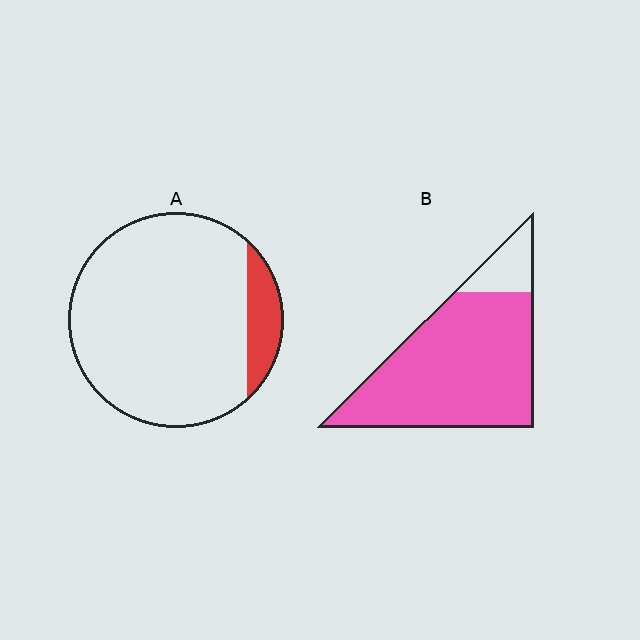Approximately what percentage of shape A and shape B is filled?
A is approximately 10% and B is approximately 85%.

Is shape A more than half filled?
No.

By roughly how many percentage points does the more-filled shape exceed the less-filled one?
By roughly 75 percentage points (B over A).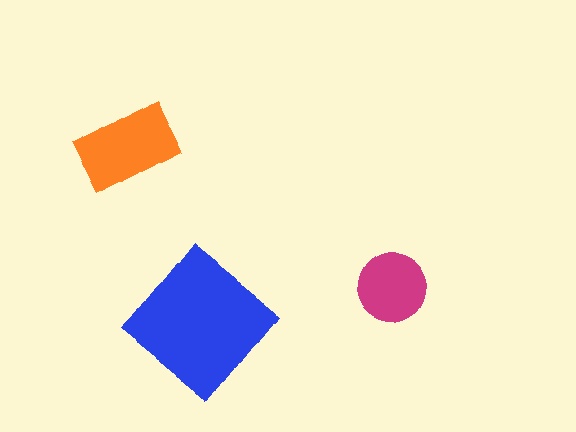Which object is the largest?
The blue diamond.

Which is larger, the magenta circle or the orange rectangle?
The orange rectangle.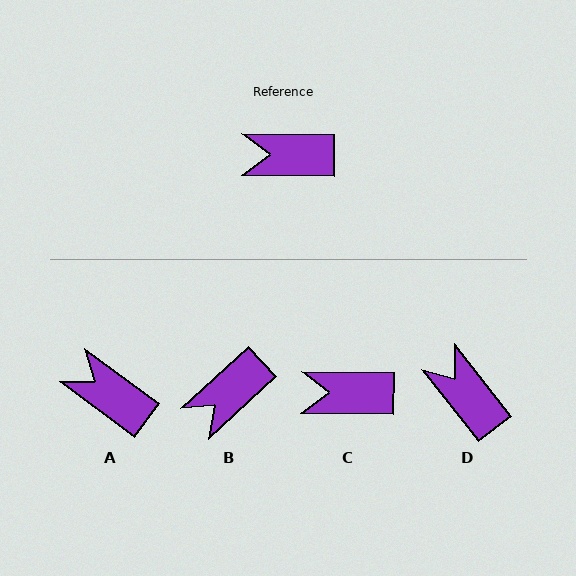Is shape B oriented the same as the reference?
No, it is off by about 43 degrees.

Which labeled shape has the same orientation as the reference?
C.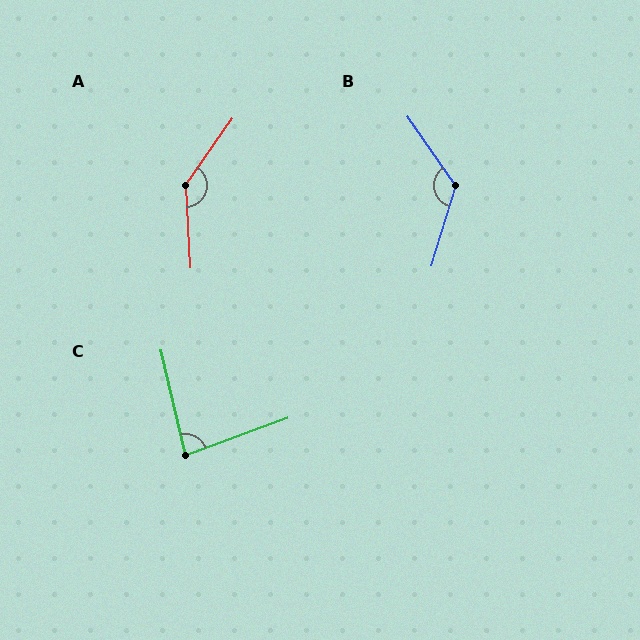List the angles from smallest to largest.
C (83°), B (128°), A (142°).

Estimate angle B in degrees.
Approximately 128 degrees.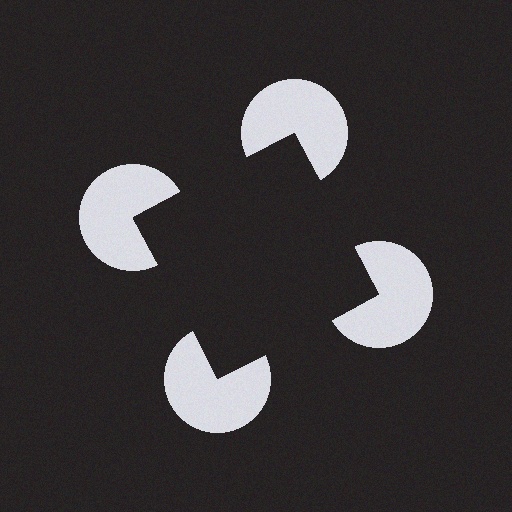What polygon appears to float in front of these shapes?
An illusory square — its edges are inferred from the aligned wedge cuts in the pac-man discs, not physically drawn.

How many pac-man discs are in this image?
There are 4 — one at each vertex of the illusory square.